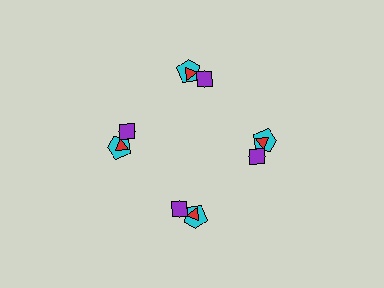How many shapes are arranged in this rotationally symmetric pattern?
There are 12 shapes, arranged in 4 groups of 3.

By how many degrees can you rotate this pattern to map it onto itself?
The pattern maps onto itself every 90 degrees of rotation.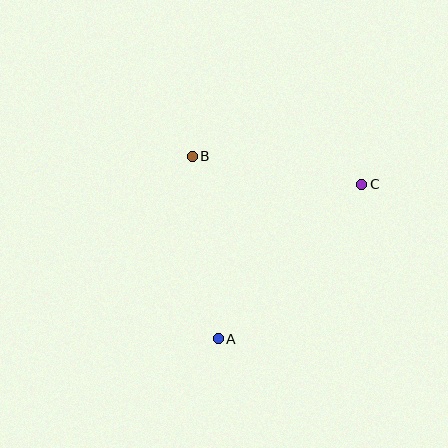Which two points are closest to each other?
Points B and C are closest to each other.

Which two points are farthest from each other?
Points A and C are farthest from each other.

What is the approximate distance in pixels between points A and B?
The distance between A and B is approximately 184 pixels.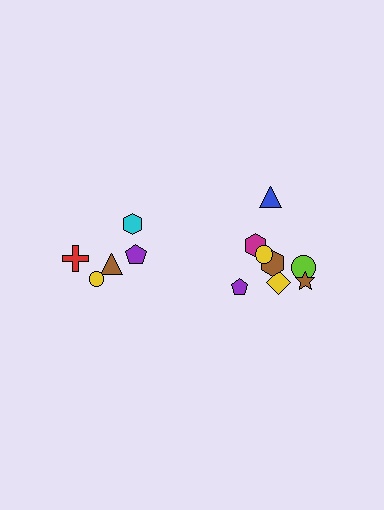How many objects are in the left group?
There are 5 objects.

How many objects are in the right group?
There are 8 objects.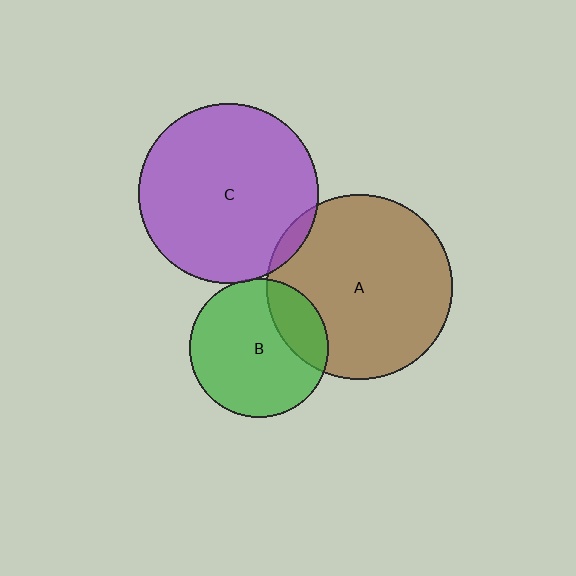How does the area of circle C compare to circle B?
Approximately 1.7 times.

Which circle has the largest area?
Circle A (brown).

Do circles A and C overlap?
Yes.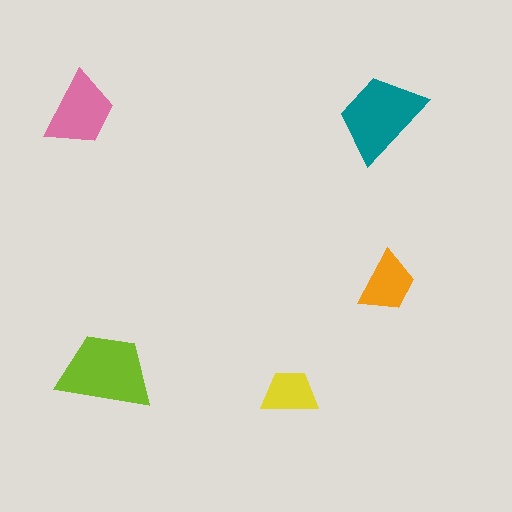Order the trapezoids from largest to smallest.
the lime one, the teal one, the pink one, the orange one, the yellow one.